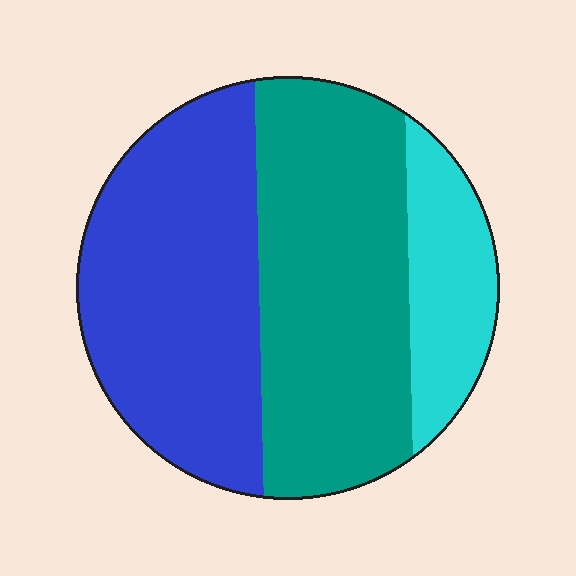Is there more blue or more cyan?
Blue.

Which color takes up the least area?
Cyan, at roughly 15%.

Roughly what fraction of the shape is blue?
Blue takes up between a quarter and a half of the shape.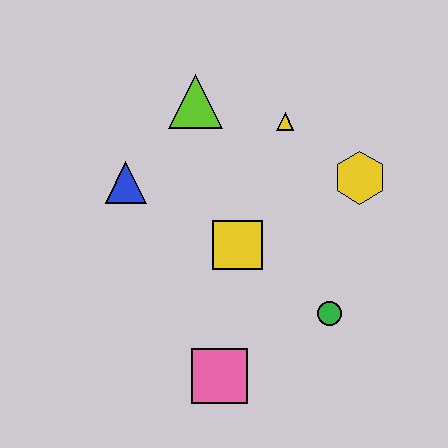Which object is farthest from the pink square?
The lime triangle is farthest from the pink square.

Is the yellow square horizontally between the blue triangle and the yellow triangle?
Yes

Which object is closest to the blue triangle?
The lime triangle is closest to the blue triangle.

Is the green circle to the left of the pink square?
No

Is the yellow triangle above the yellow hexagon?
Yes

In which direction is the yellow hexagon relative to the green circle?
The yellow hexagon is above the green circle.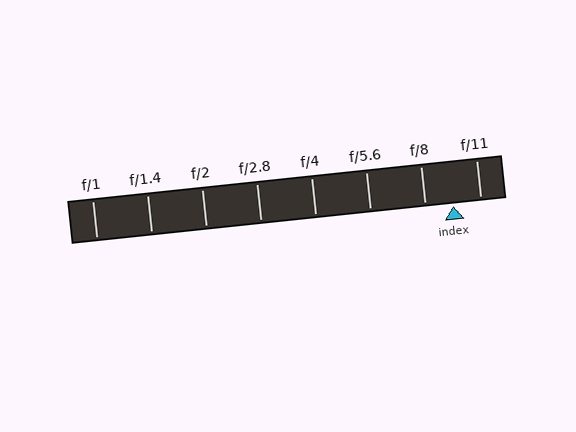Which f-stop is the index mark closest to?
The index mark is closest to f/11.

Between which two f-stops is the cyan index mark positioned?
The index mark is between f/8 and f/11.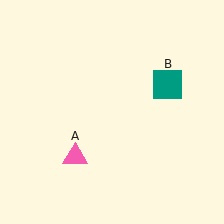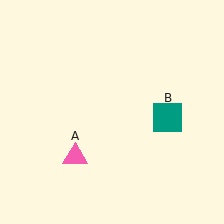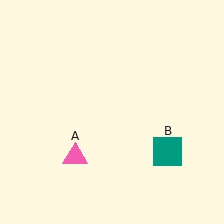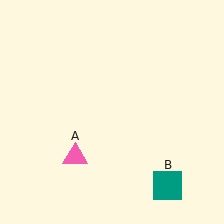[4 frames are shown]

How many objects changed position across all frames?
1 object changed position: teal square (object B).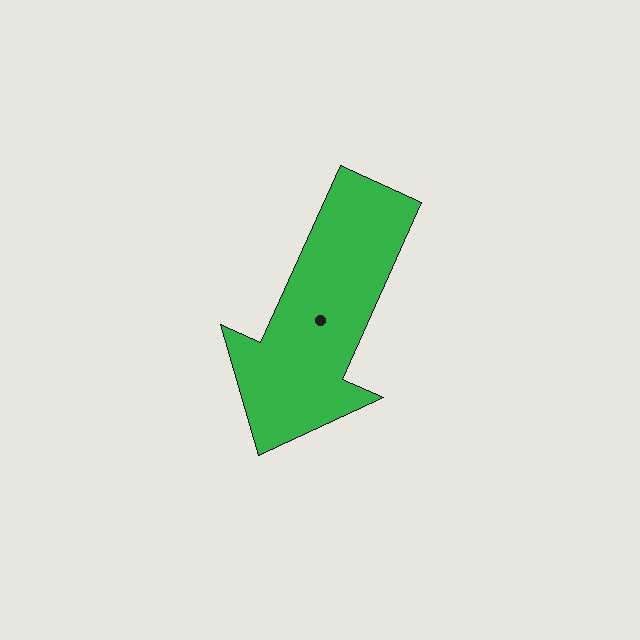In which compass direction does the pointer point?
Southwest.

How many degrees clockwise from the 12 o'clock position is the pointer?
Approximately 204 degrees.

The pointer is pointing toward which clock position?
Roughly 7 o'clock.